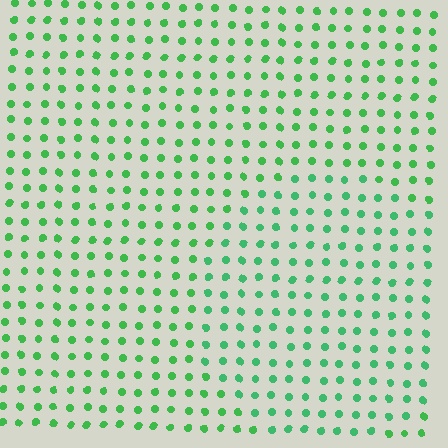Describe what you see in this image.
The image is filled with small green elements in a uniform arrangement. A circle-shaped region is visible where the elements are tinted to a slightly different hue, forming a subtle color boundary.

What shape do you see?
I see a circle.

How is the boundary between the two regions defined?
The boundary is defined purely by a slight shift in hue (about 16 degrees). Spacing, size, and orientation are identical on both sides.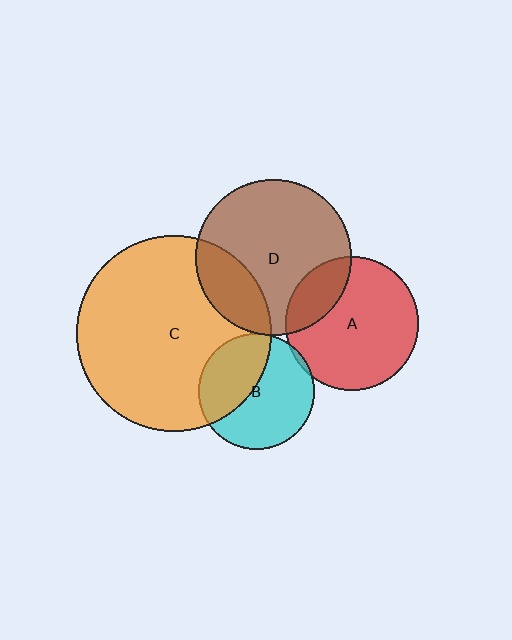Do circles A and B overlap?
Yes.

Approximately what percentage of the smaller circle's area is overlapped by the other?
Approximately 5%.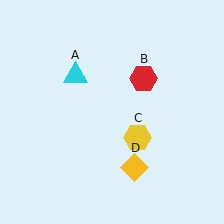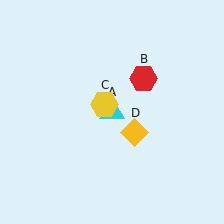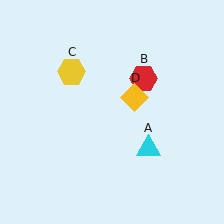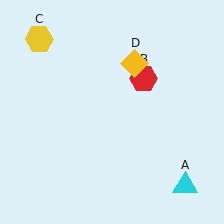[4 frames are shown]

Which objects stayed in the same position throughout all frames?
Red hexagon (object B) remained stationary.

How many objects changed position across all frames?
3 objects changed position: cyan triangle (object A), yellow hexagon (object C), yellow diamond (object D).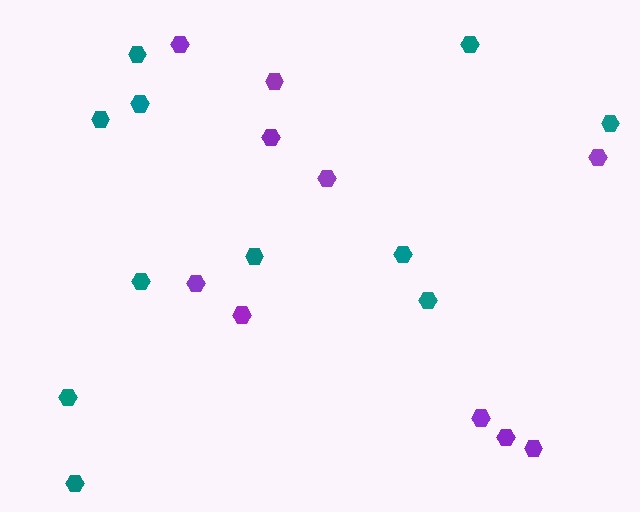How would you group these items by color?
There are 2 groups: one group of purple hexagons (10) and one group of teal hexagons (11).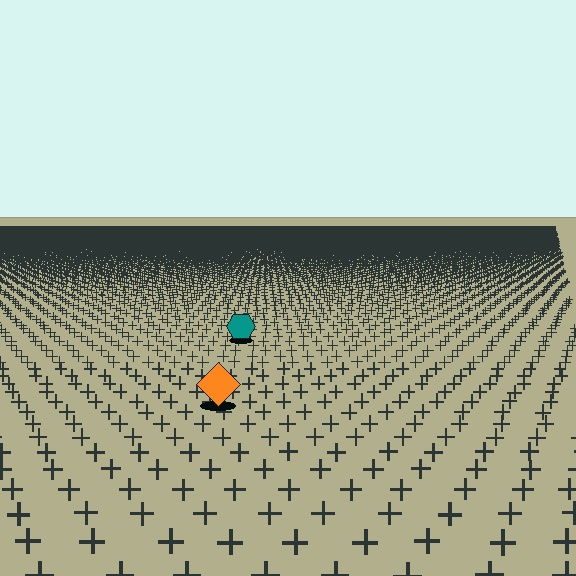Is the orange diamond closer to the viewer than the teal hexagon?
Yes. The orange diamond is closer — you can tell from the texture gradient: the ground texture is coarser near it.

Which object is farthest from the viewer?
The teal hexagon is farthest from the viewer. It appears smaller and the ground texture around it is denser.